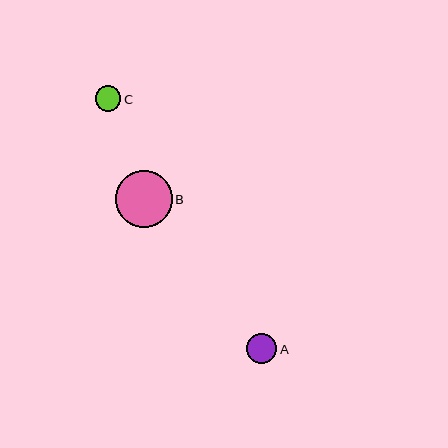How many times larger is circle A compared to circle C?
Circle A is approximately 1.2 times the size of circle C.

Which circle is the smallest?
Circle C is the smallest with a size of approximately 26 pixels.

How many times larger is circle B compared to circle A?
Circle B is approximately 1.9 times the size of circle A.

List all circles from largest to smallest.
From largest to smallest: B, A, C.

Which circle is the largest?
Circle B is the largest with a size of approximately 57 pixels.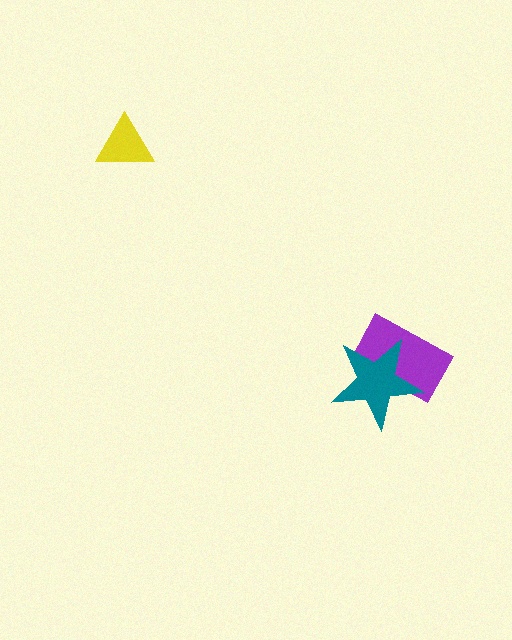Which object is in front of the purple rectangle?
The teal star is in front of the purple rectangle.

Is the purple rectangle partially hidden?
Yes, it is partially covered by another shape.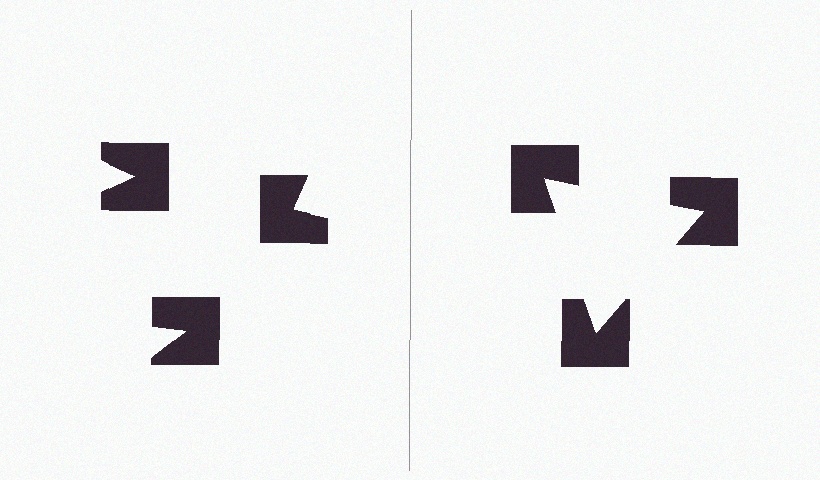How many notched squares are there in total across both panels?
6 — 3 on each side.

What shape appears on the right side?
An illusory triangle.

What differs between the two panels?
The notched squares are positioned identically on both sides; only the wedge orientations differ. On the right they align to a triangle; on the left they are misaligned.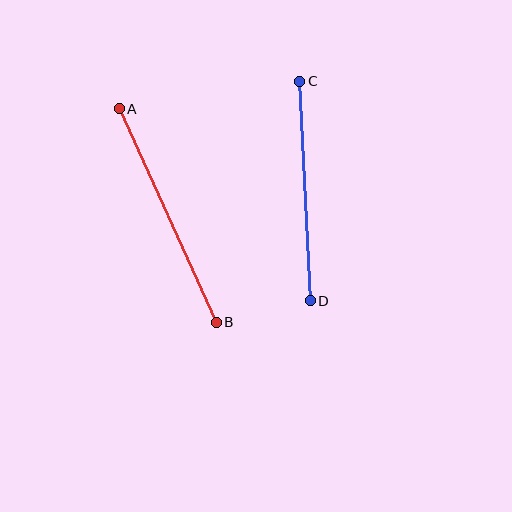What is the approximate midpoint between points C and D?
The midpoint is at approximately (305, 191) pixels.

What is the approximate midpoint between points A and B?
The midpoint is at approximately (168, 215) pixels.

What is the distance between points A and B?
The distance is approximately 235 pixels.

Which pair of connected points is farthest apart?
Points A and B are farthest apart.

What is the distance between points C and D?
The distance is approximately 220 pixels.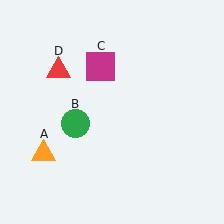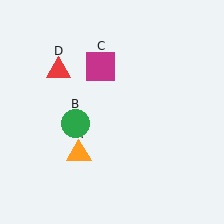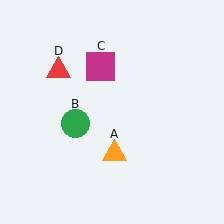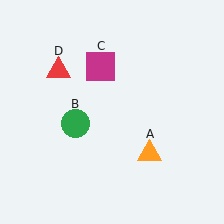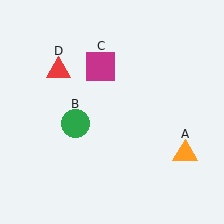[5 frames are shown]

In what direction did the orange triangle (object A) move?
The orange triangle (object A) moved right.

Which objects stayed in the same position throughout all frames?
Green circle (object B) and magenta square (object C) and red triangle (object D) remained stationary.